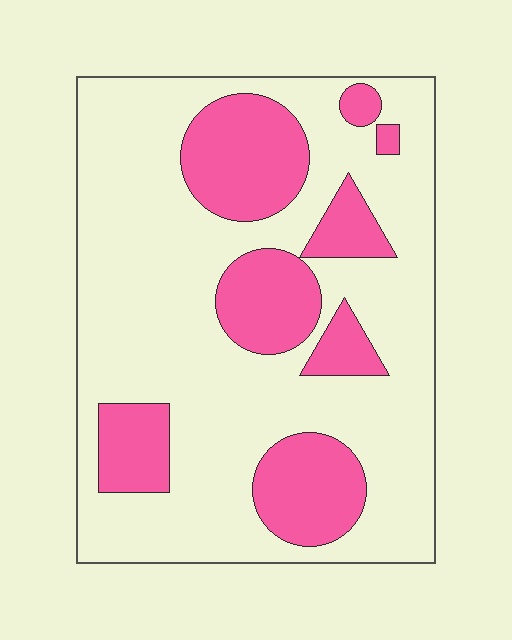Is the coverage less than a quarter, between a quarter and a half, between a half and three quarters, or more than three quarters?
Between a quarter and a half.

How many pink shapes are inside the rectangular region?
8.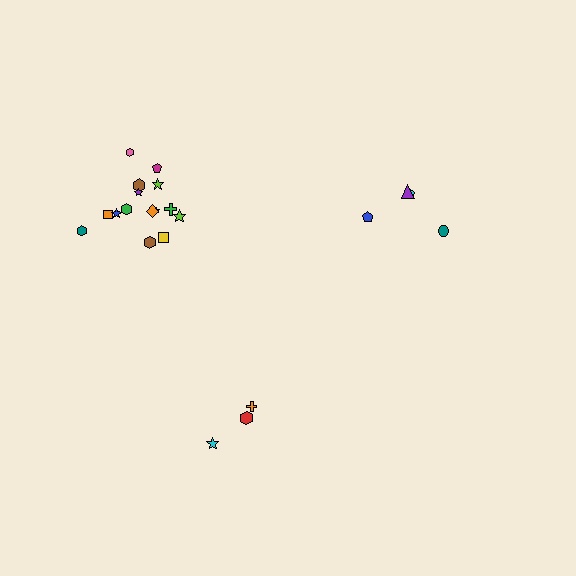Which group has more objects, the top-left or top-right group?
The top-left group.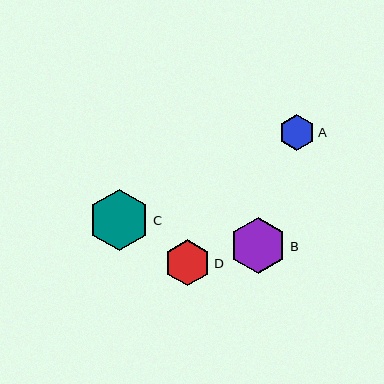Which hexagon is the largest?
Hexagon C is the largest with a size of approximately 61 pixels.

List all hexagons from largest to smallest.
From largest to smallest: C, B, D, A.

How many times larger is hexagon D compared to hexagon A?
Hexagon D is approximately 1.3 times the size of hexagon A.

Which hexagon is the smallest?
Hexagon A is the smallest with a size of approximately 36 pixels.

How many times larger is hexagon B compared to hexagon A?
Hexagon B is approximately 1.6 times the size of hexagon A.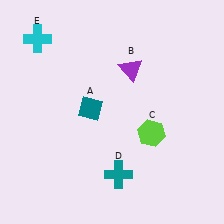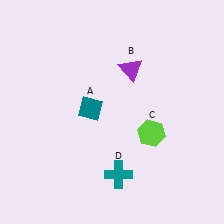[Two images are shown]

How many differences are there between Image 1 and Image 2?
There is 1 difference between the two images.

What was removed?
The cyan cross (E) was removed in Image 2.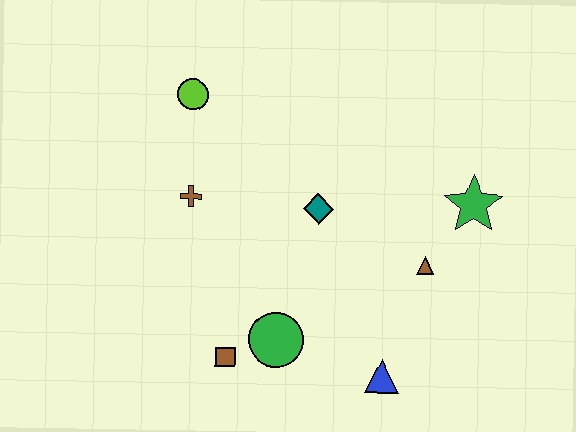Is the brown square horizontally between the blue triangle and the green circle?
No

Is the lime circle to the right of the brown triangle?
No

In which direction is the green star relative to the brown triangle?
The green star is above the brown triangle.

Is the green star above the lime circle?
No